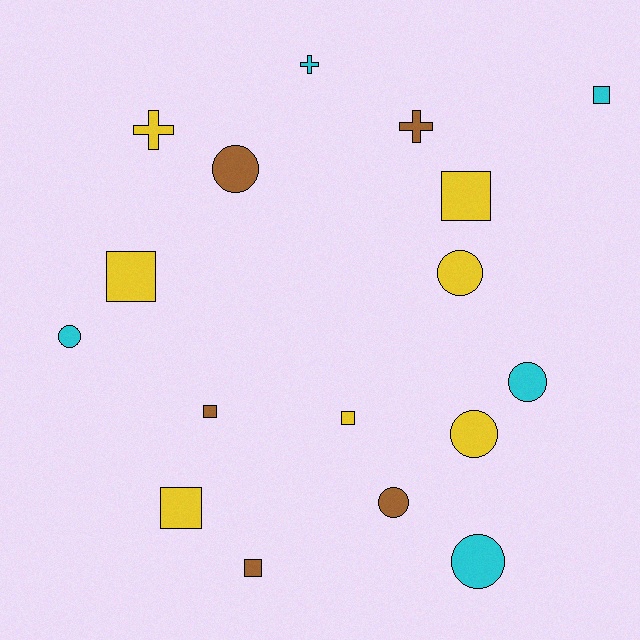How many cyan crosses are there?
There is 1 cyan cross.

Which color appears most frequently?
Yellow, with 7 objects.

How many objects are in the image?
There are 17 objects.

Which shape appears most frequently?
Circle, with 7 objects.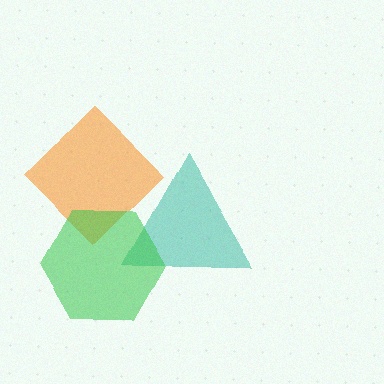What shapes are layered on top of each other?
The layered shapes are: an orange diamond, a teal triangle, a green hexagon.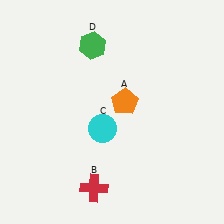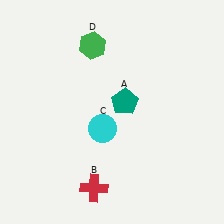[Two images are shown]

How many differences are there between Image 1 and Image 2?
There is 1 difference between the two images.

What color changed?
The pentagon (A) changed from orange in Image 1 to teal in Image 2.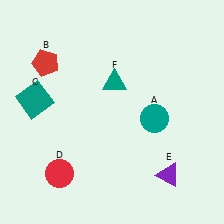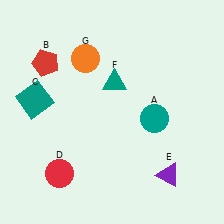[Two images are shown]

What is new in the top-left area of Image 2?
An orange circle (G) was added in the top-left area of Image 2.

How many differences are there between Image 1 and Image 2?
There is 1 difference between the two images.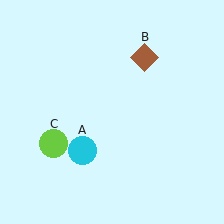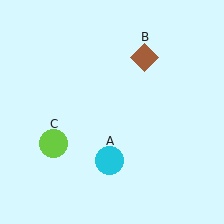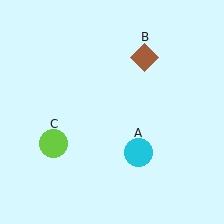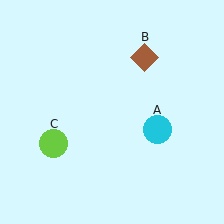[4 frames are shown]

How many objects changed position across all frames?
1 object changed position: cyan circle (object A).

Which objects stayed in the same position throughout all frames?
Brown diamond (object B) and lime circle (object C) remained stationary.